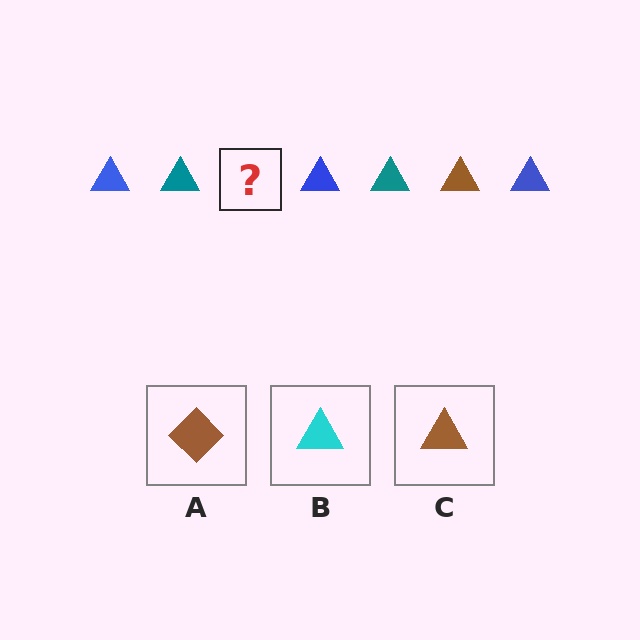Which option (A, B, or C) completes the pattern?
C.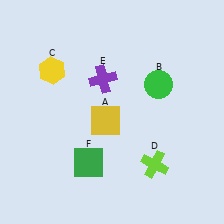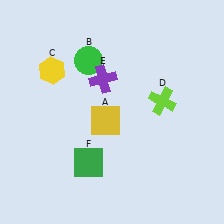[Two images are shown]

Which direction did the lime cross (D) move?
The lime cross (D) moved up.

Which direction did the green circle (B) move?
The green circle (B) moved left.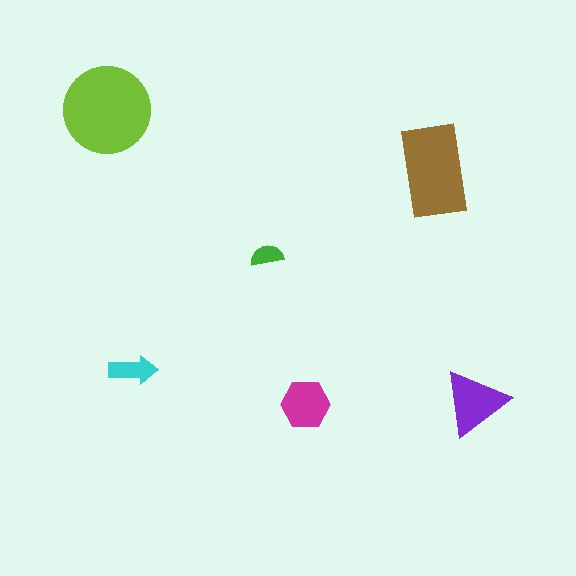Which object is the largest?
The lime circle.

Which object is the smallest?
The green semicircle.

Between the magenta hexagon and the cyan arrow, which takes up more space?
The magenta hexagon.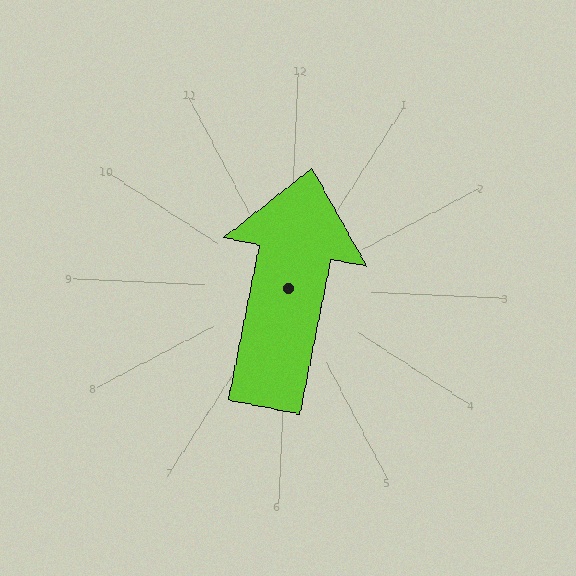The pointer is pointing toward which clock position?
Roughly 12 o'clock.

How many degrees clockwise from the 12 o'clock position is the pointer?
Approximately 9 degrees.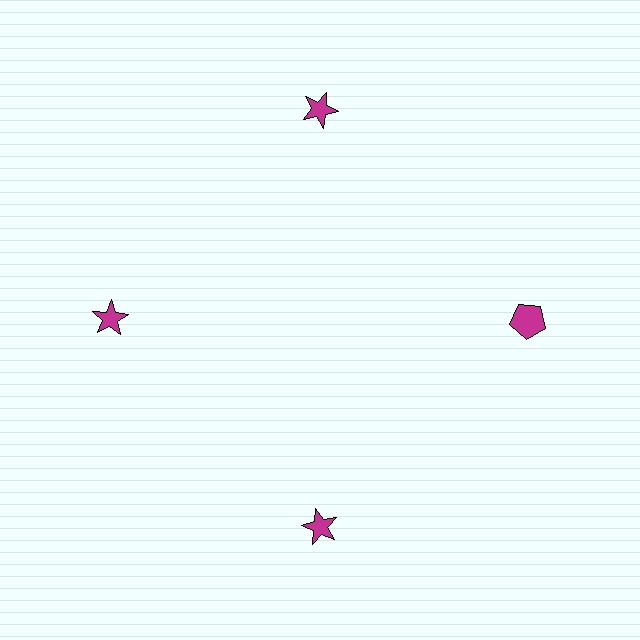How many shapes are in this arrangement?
There are 4 shapes arranged in a ring pattern.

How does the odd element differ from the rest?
It has a different shape: pentagon instead of star.